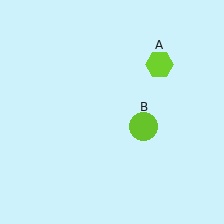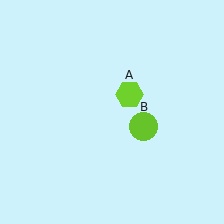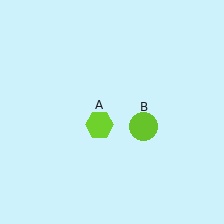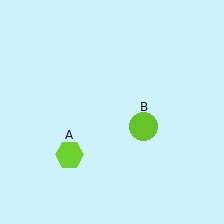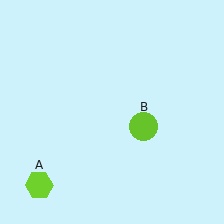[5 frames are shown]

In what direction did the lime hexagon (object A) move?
The lime hexagon (object A) moved down and to the left.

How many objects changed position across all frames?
1 object changed position: lime hexagon (object A).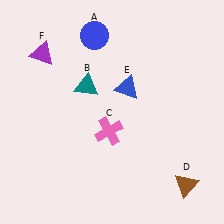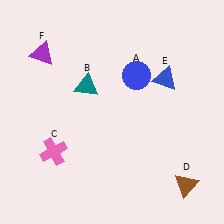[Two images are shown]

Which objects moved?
The objects that moved are: the blue circle (A), the pink cross (C), the blue triangle (E).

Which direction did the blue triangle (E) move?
The blue triangle (E) moved right.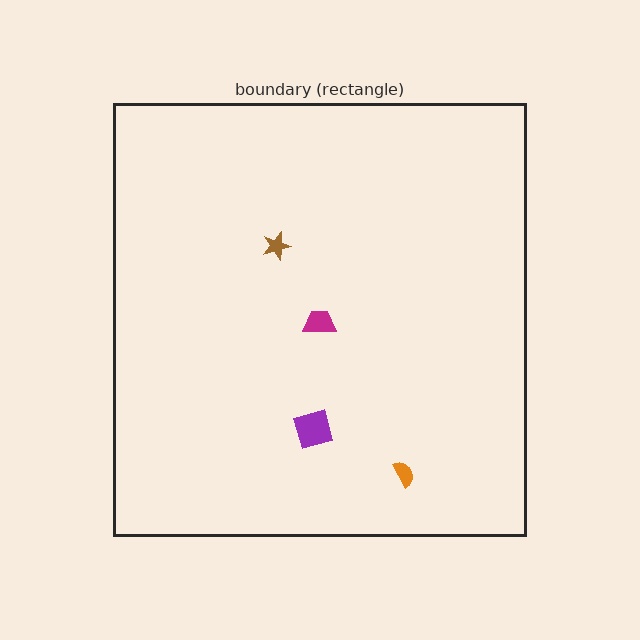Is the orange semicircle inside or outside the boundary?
Inside.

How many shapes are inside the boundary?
4 inside, 0 outside.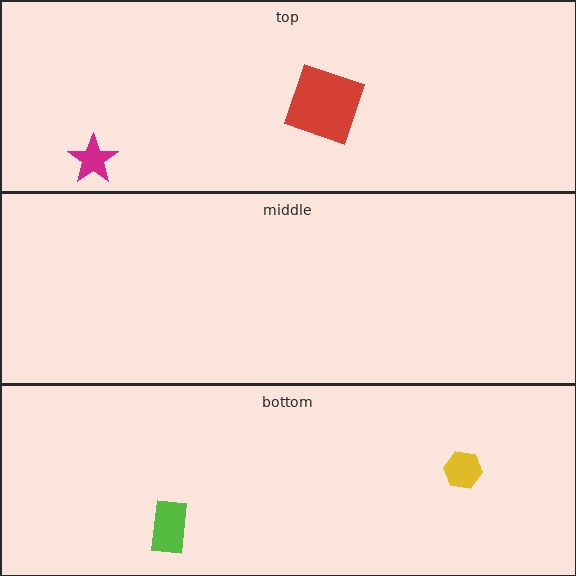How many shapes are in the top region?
2.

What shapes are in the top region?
The magenta star, the red square.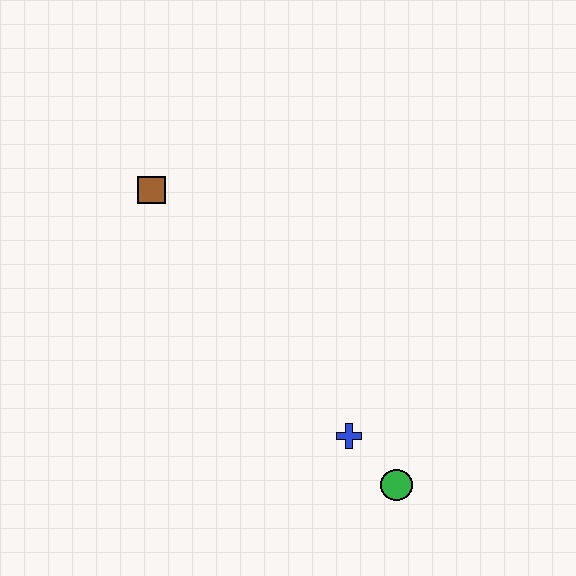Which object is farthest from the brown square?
The green circle is farthest from the brown square.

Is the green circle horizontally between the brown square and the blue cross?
No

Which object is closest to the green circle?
The blue cross is closest to the green circle.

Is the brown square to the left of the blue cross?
Yes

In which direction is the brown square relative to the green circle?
The brown square is above the green circle.